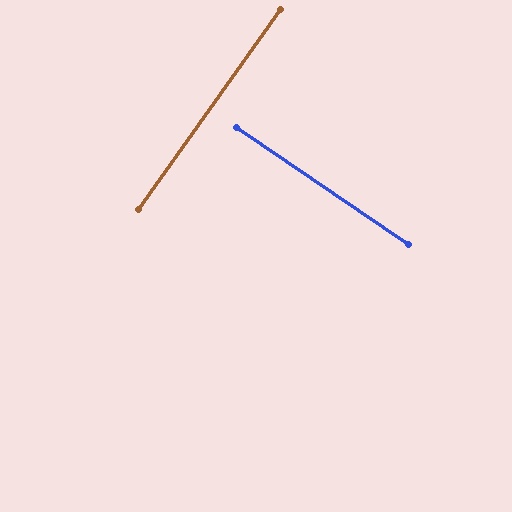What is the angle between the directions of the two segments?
Approximately 89 degrees.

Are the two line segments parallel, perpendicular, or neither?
Perpendicular — they meet at approximately 89°.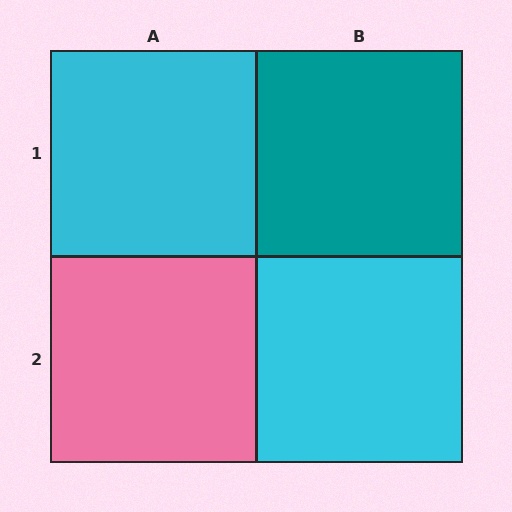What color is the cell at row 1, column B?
Teal.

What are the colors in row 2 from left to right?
Pink, cyan.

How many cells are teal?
1 cell is teal.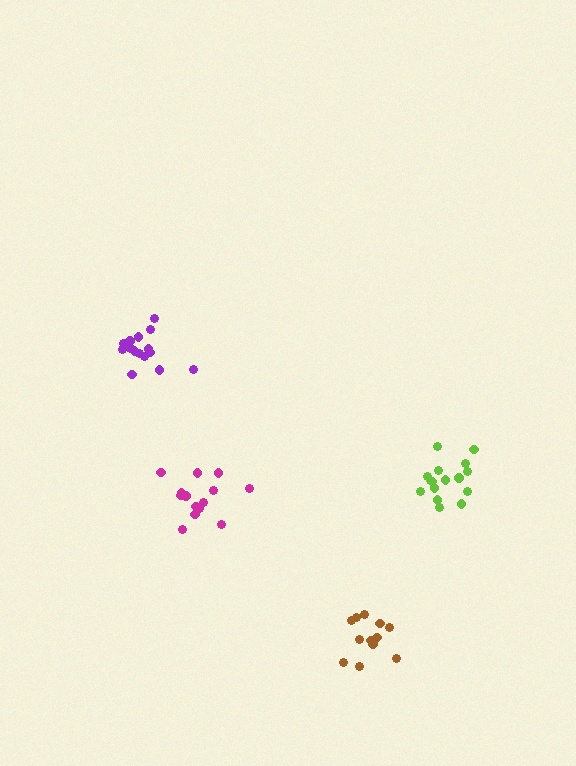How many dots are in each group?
Group 1: 14 dots, Group 2: 16 dots, Group 3: 12 dots, Group 4: 15 dots (57 total).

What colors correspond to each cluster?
The clusters are colored: magenta, lime, brown, purple.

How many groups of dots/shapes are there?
There are 4 groups.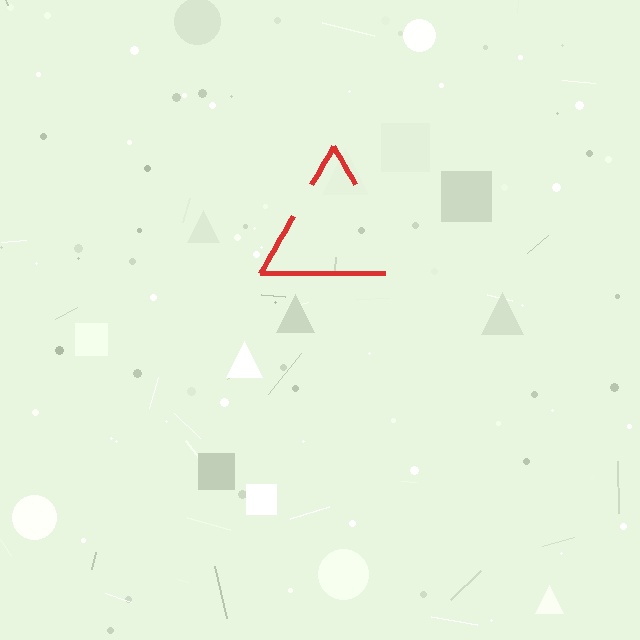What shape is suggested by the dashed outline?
The dashed outline suggests a triangle.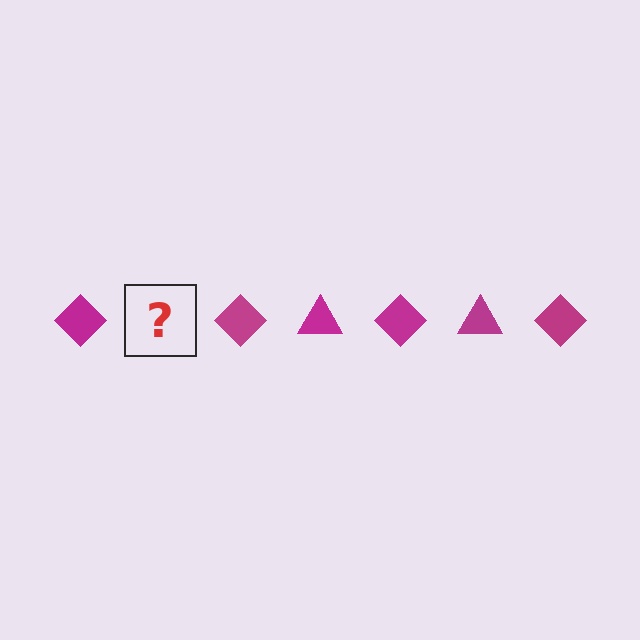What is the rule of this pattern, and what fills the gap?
The rule is that the pattern cycles through diamond, triangle shapes in magenta. The gap should be filled with a magenta triangle.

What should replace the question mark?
The question mark should be replaced with a magenta triangle.